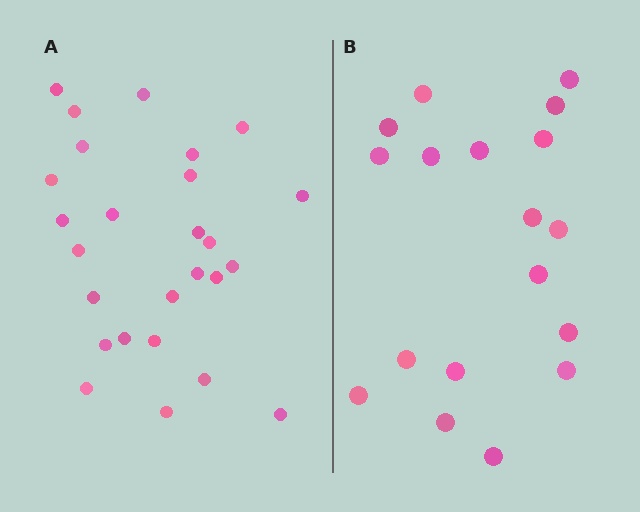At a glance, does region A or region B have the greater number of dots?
Region A (the left region) has more dots.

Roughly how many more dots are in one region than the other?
Region A has roughly 8 or so more dots than region B.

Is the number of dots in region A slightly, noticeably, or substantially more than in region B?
Region A has noticeably more, but not dramatically so. The ratio is roughly 1.4 to 1.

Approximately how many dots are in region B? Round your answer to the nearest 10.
About 20 dots. (The exact count is 18, which rounds to 20.)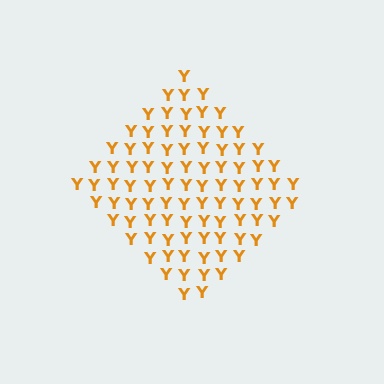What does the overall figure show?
The overall figure shows a diamond.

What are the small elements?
The small elements are letter Y's.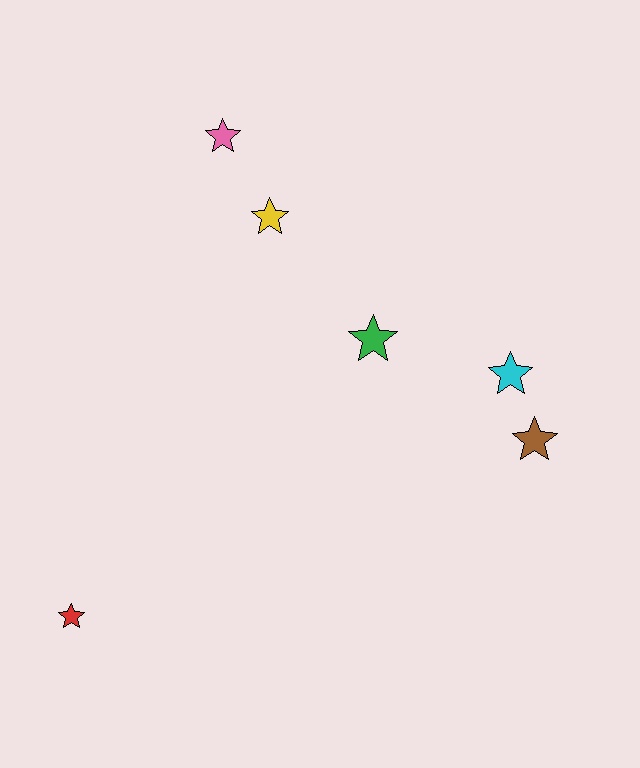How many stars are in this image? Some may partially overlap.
There are 6 stars.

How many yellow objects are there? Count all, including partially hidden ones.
There is 1 yellow object.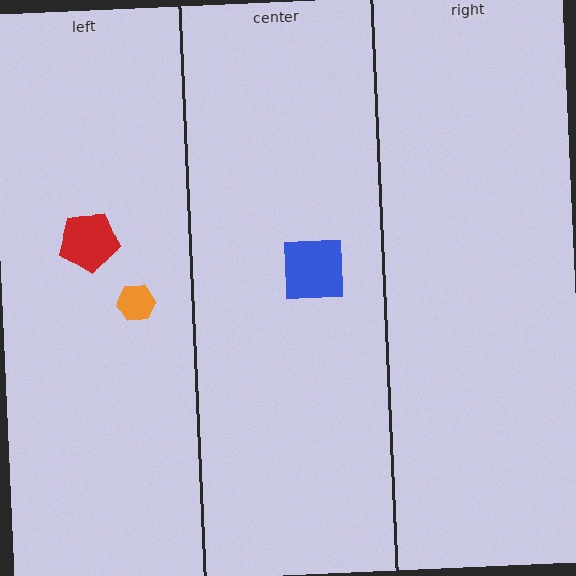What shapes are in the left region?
The red pentagon, the orange hexagon.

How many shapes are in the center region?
1.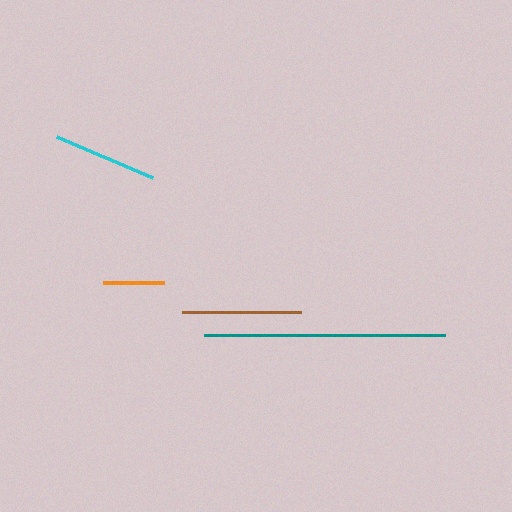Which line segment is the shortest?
The orange line is the shortest at approximately 61 pixels.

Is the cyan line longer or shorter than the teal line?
The teal line is longer than the cyan line.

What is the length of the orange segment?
The orange segment is approximately 61 pixels long.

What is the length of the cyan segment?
The cyan segment is approximately 105 pixels long.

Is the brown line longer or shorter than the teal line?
The teal line is longer than the brown line.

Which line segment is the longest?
The teal line is the longest at approximately 240 pixels.